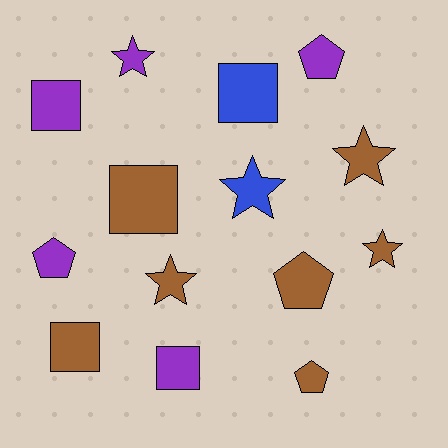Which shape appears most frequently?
Star, with 5 objects.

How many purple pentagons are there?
There are 2 purple pentagons.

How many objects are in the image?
There are 14 objects.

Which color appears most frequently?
Brown, with 7 objects.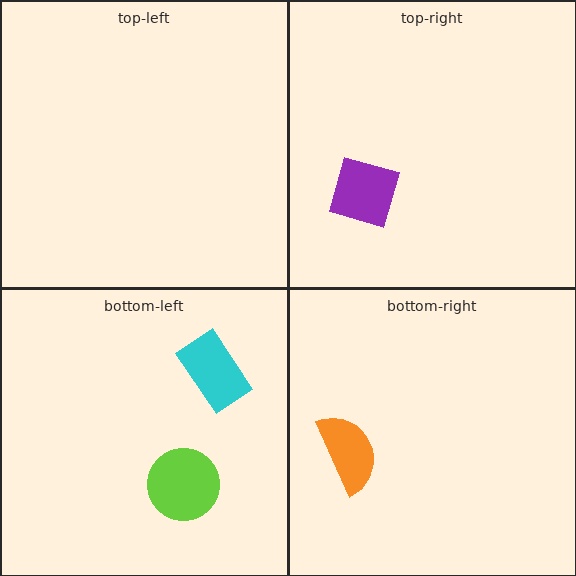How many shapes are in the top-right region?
1.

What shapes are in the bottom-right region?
The orange semicircle.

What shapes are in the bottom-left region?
The lime circle, the cyan rectangle.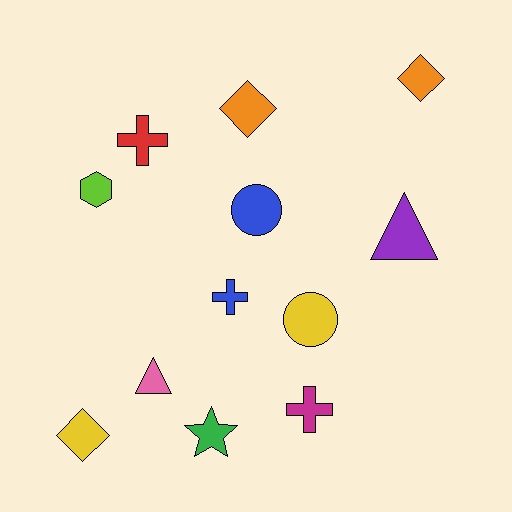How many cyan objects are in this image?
There are no cyan objects.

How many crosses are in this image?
There are 3 crosses.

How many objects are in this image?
There are 12 objects.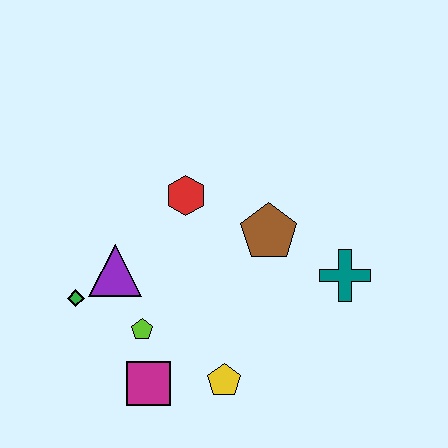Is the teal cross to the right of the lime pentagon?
Yes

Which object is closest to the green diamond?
The purple triangle is closest to the green diamond.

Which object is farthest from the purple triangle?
The teal cross is farthest from the purple triangle.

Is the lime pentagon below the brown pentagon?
Yes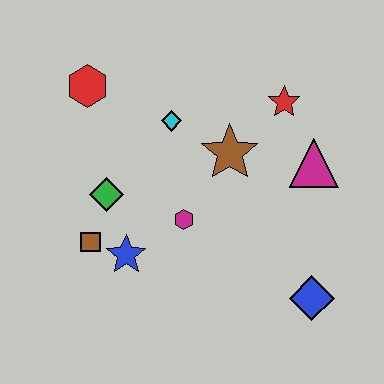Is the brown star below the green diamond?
No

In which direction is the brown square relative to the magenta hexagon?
The brown square is to the left of the magenta hexagon.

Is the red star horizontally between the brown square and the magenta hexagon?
No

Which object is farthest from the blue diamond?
The red hexagon is farthest from the blue diamond.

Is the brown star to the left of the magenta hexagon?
No